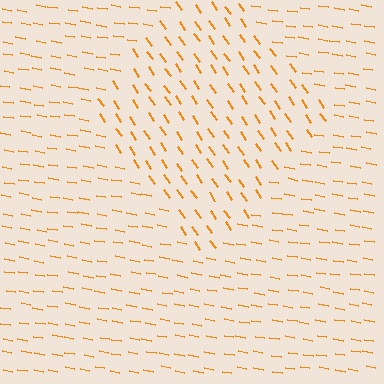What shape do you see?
I see a diamond.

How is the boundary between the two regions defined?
The boundary is defined purely by a change in line orientation (approximately 45 degrees difference). All lines are the same color and thickness.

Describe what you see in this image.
The image is filled with small orange line segments. A diamond region in the image has lines oriented differently from the surrounding lines, creating a visible texture boundary.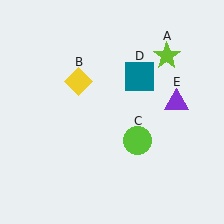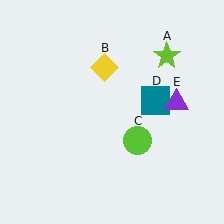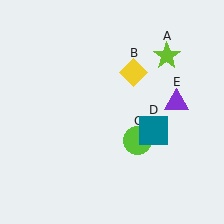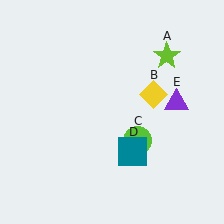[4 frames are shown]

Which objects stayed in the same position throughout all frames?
Lime star (object A) and lime circle (object C) and purple triangle (object E) remained stationary.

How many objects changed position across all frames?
2 objects changed position: yellow diamond (object B), teal square (object D).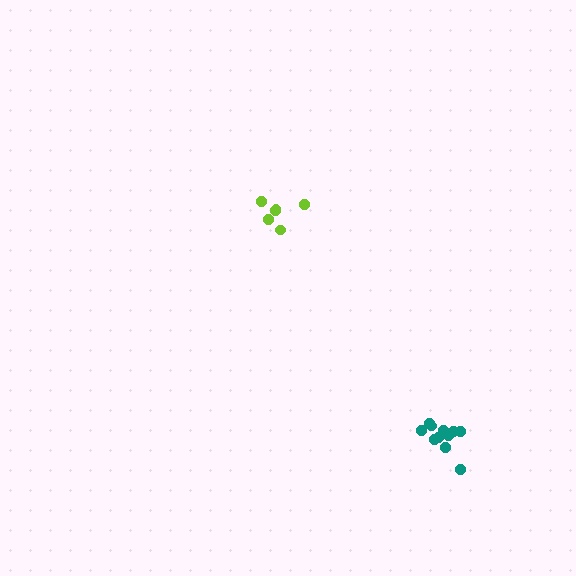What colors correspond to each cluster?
The clusters are colored: teal, lime.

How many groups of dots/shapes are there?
There are 2 groups.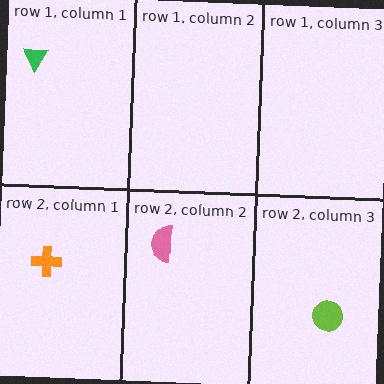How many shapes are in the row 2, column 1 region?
1.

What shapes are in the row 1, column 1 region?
The green triangle.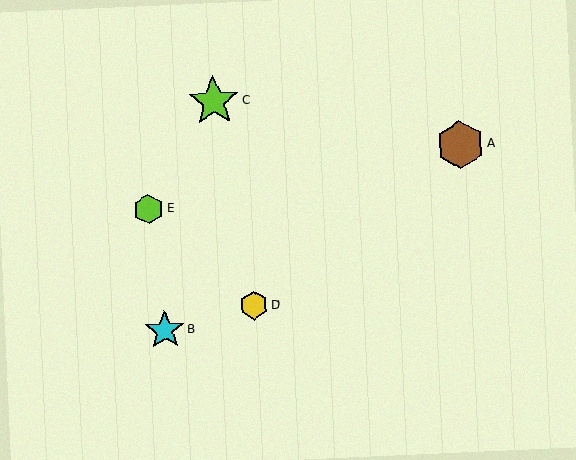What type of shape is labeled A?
Shape A is a brown hexagon.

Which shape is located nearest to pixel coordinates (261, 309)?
The yellow hexagon (labeled D) at (254, 306) is nearest to that location.